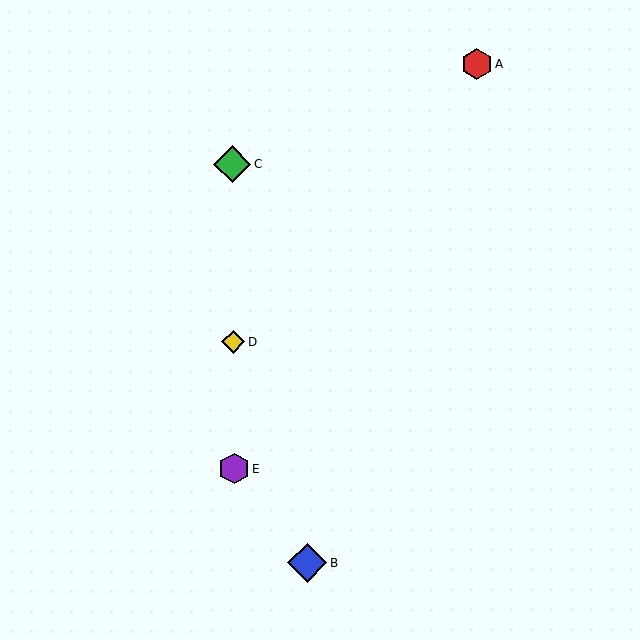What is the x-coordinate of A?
Object A is at x≈477.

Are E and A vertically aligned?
No, E is at x≈234 and A is at x≈477.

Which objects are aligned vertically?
Objects C, D, E are aligned vertically.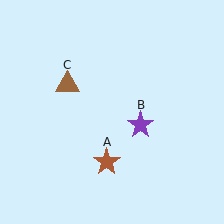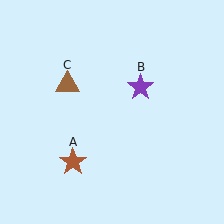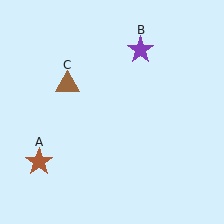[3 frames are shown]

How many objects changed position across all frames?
2 objects changed position: brown star (object A), purple star (object B).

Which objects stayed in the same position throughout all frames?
Brown triangle (object C) remained stationary.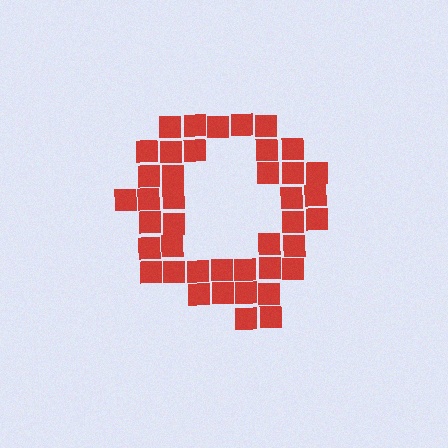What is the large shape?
The large shape is the letter Q.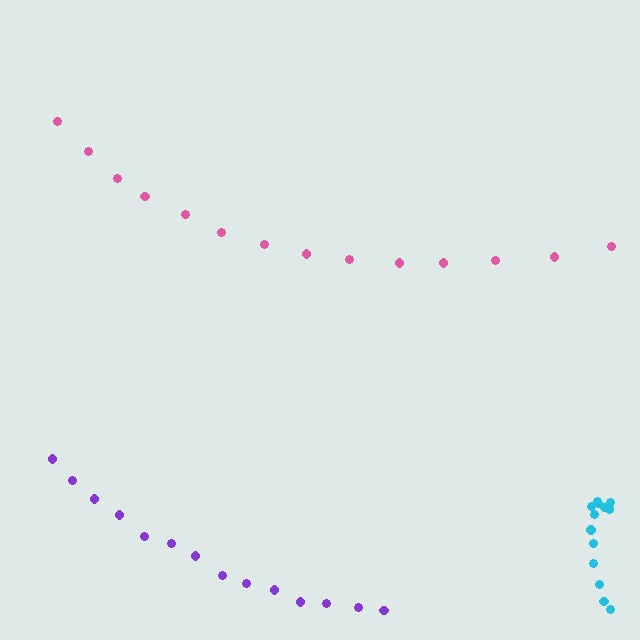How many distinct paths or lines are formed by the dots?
There are 3 distinct paths.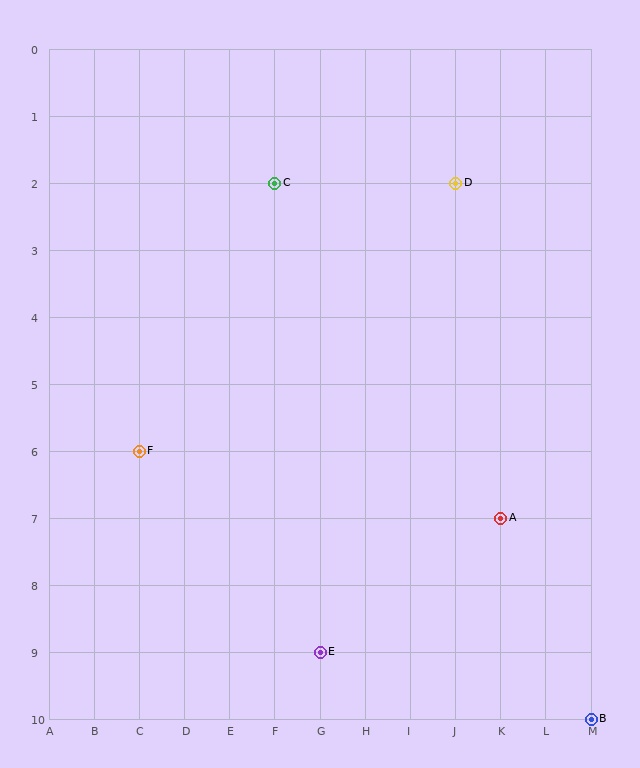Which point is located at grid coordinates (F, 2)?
Point C is at (F, 2).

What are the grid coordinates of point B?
Point B is at grid coordinates (M, 10).